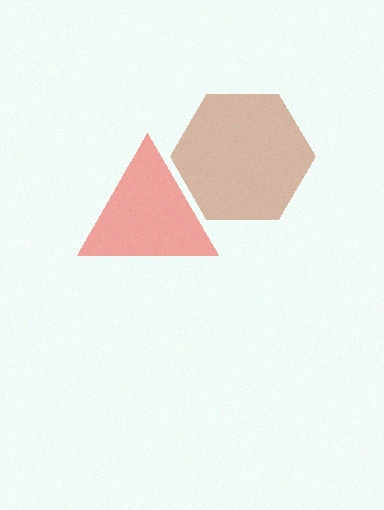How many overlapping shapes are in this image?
There are 2 overlapping shapes in the image.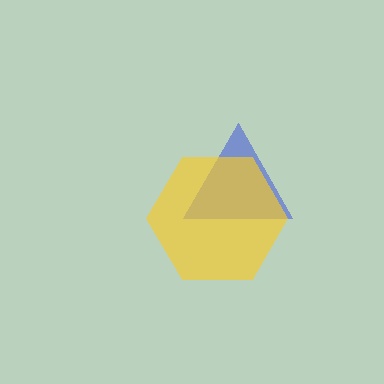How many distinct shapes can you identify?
There are 2 distinct shapes: a blue triangle, a yellow hexagon.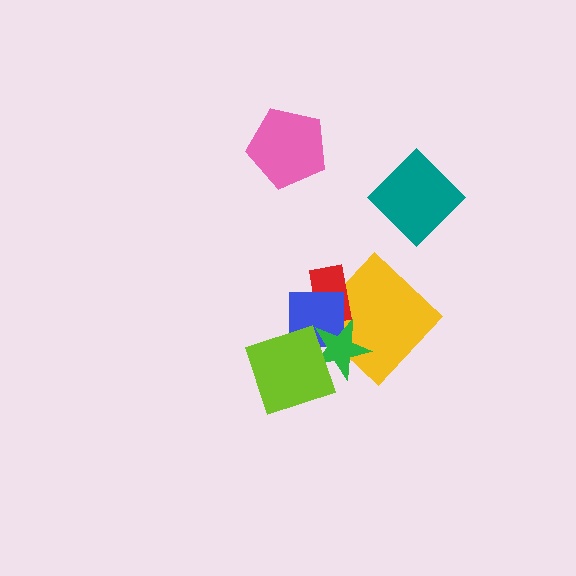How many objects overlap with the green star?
3 objects overlap with the green star.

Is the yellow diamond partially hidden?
Yes, it is partially covered by another shape.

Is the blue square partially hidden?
Yes, it is partially covered by another shape.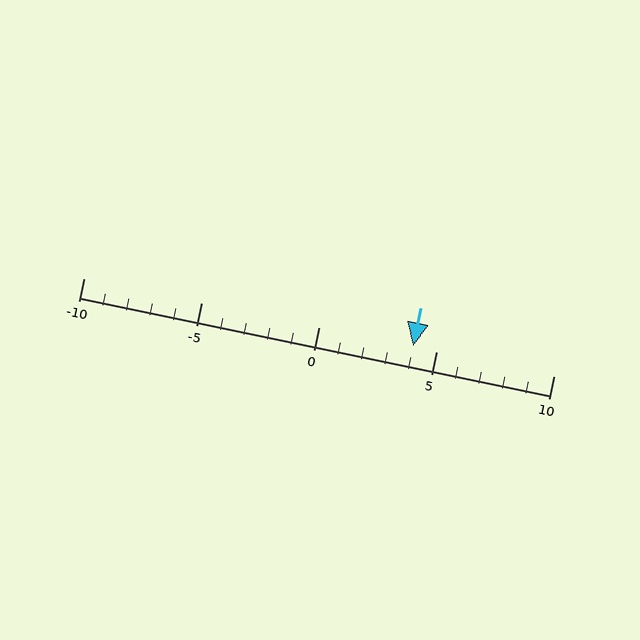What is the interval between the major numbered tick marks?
The major tick marks are spaced 5 units apart.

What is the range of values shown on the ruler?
The ruler shows values from -10 to 10.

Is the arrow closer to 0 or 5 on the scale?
The arrow is closer to 5.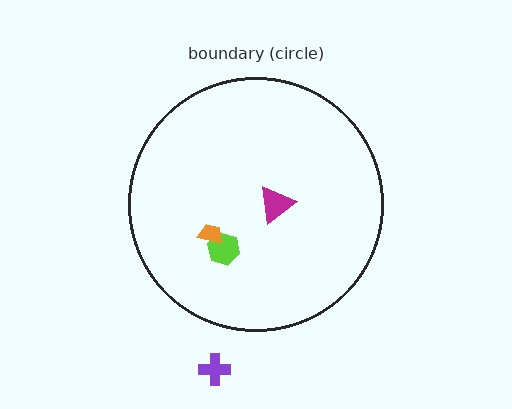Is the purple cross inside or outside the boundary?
Outside.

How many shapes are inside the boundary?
3 inside, 1 outside.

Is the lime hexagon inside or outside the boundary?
Inside.